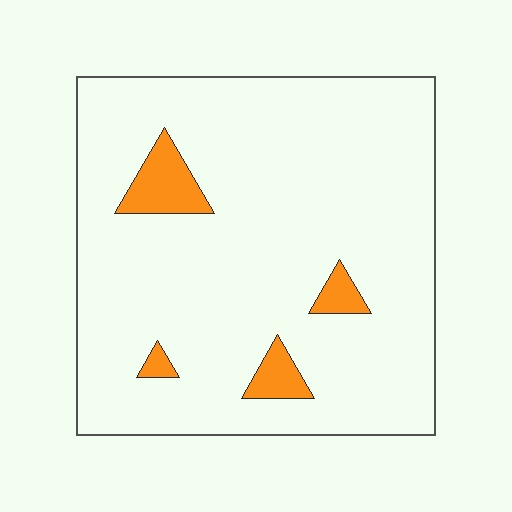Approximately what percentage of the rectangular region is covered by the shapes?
Approximately 5%.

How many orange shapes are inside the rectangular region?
4.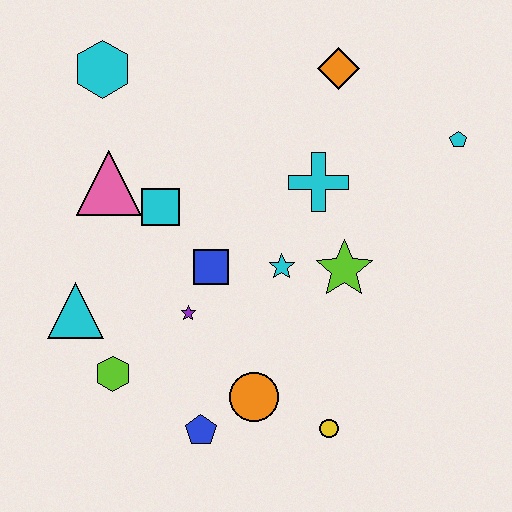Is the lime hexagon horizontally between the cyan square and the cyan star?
No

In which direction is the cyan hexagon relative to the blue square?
The cyan hexagon is above the blue square.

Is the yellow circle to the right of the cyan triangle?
Yes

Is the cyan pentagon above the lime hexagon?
Yes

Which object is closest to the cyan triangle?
The lime hexagon is closest to the cyan triangle.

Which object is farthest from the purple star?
The cyan pentagon is farthest from the purple star.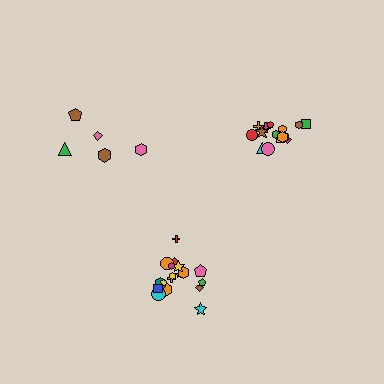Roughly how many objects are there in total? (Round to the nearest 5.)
Roughly 40 objects in total.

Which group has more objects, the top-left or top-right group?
The top-right group.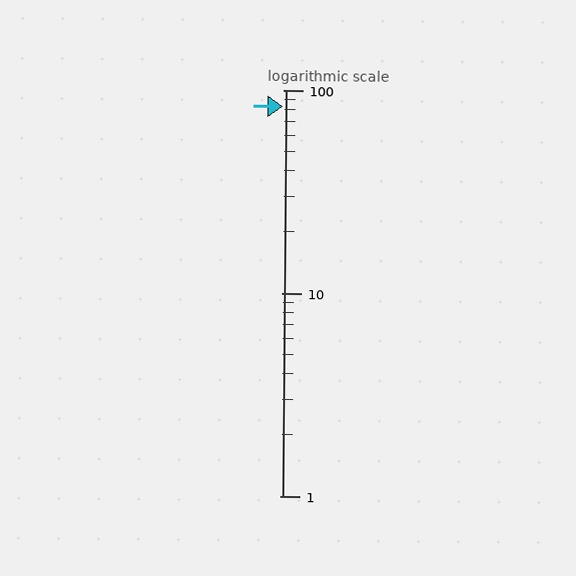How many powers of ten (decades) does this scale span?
The scale spans 2 decades, from 1 to 100.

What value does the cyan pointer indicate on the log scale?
The pointer indicates approximately 83.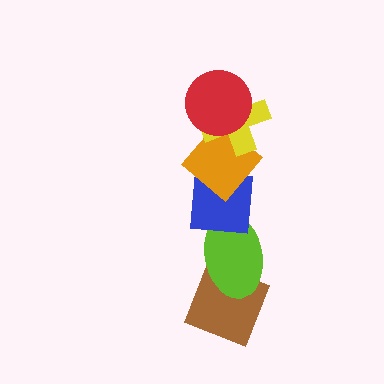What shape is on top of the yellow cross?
The red circle is on top of the yellow cross.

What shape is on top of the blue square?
The orange diamond is on top of the blue square.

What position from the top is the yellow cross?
The yellow cross is 2nd from the top.